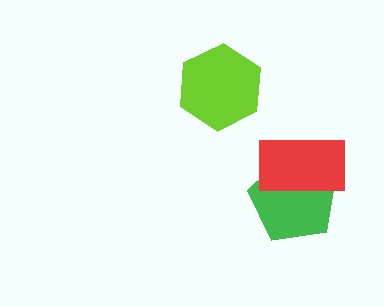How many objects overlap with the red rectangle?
1 object overlaps with the red rectangle.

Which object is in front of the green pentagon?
The red rectangle is in front of the green pentagon.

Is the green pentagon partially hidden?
Yes, it is partially covered by another shape.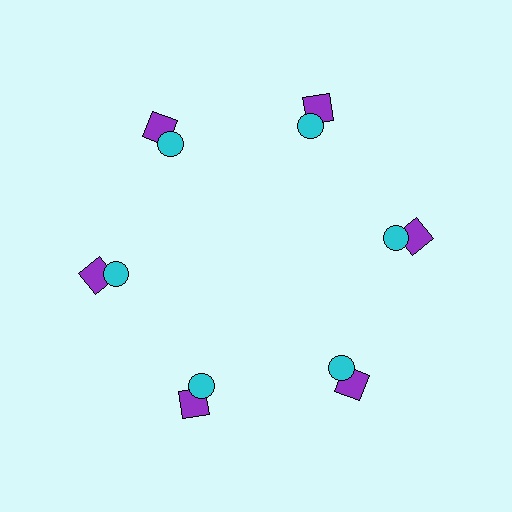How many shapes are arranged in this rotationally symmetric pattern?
There are 12 shapes, arranged in 6 groups of 2.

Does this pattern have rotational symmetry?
Yes, this pattern has 6-fold rotational symmetry. It looks the same after rotating 60 degrees around the center.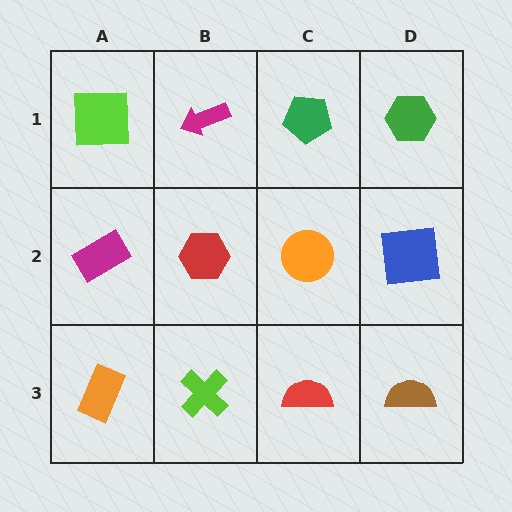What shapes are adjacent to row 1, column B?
A red hexagon (row 2, column B), a lime square (row 1, column A), a green pentagon (row 1, column C).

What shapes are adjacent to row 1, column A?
A magenta rectangle (row 2, column A), a magenta arrow (row 1, column B).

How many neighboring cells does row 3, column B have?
3.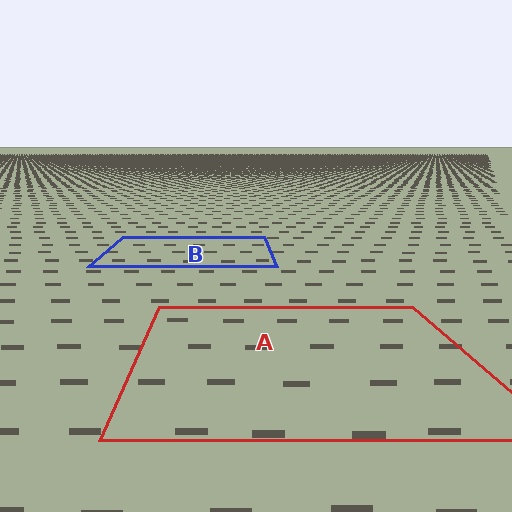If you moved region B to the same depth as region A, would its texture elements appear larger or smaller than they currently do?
They would appear larger. At a closer depth, the same texture elements are projected at a bigger on-screen size.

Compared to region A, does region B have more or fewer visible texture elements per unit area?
Region B has more texture elements per unit area — they are packed more densely because it is farther away.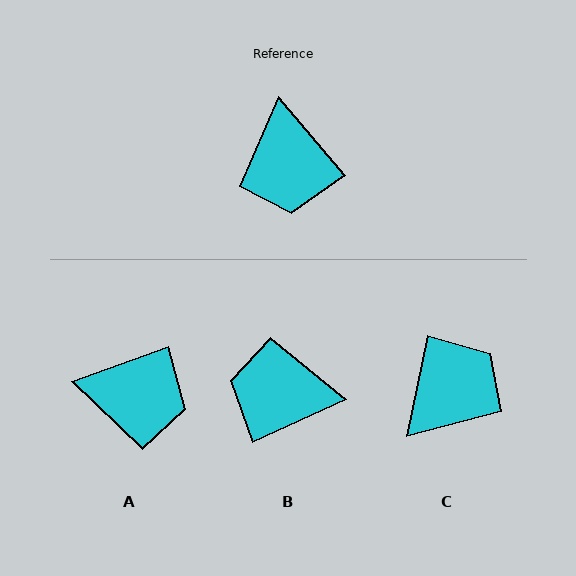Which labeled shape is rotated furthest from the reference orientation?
C, about 128 degrees away.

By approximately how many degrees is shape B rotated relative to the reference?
Approximately 106 degrees clockwise.